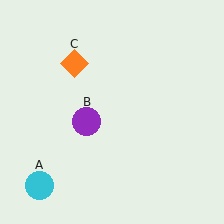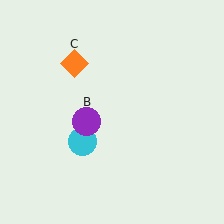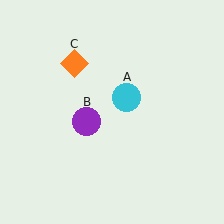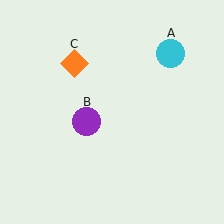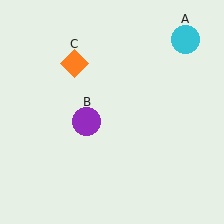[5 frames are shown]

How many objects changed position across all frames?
1 object changed position: cyan circle (object A).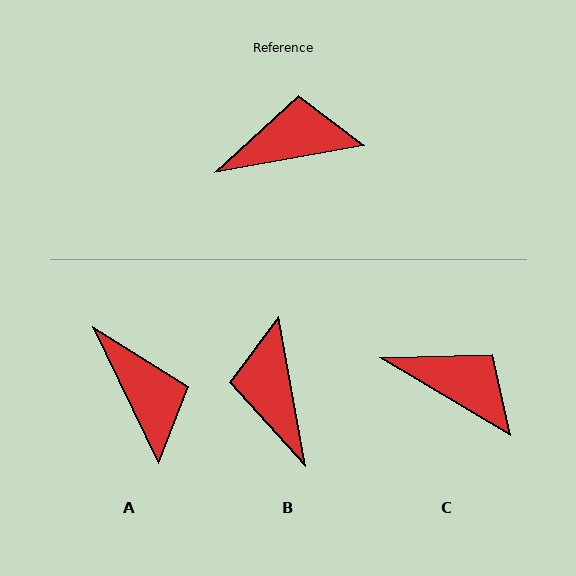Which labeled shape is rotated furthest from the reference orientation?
B, about 90 degrees away.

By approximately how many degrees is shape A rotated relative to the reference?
Approximately 74 degrees clockwise.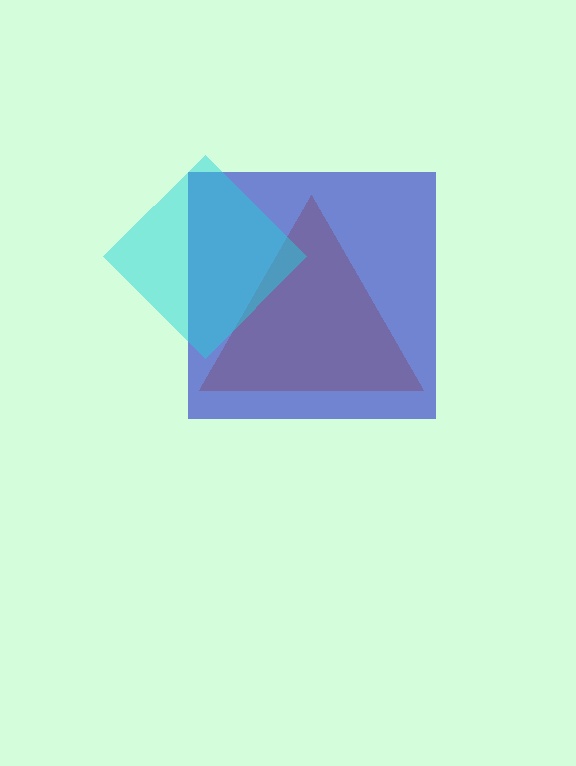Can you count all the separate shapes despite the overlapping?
Yes, there are 3 separate shapes.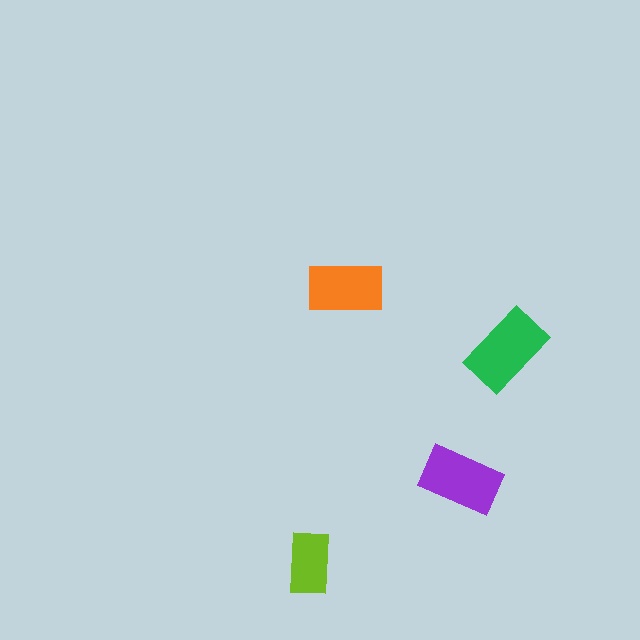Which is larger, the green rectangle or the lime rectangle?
The green one.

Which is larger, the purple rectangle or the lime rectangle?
The purple one.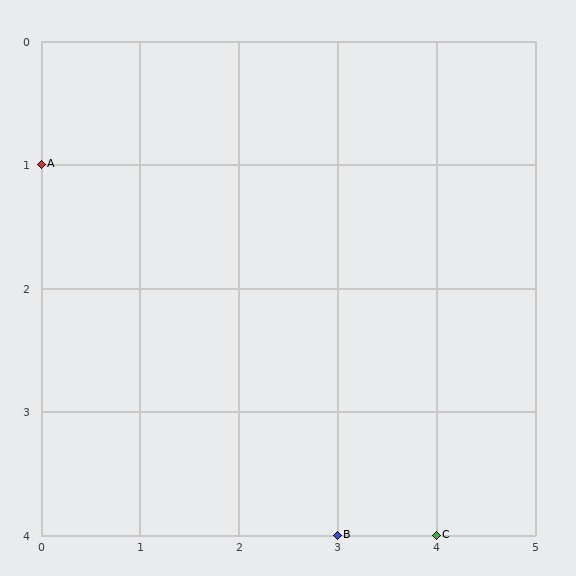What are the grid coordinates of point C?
Point C is at grid coordinates (4, 4).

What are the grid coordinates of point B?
Point B is at grid coordinates (3, 4).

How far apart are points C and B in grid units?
Points C and B are 1 column apart.